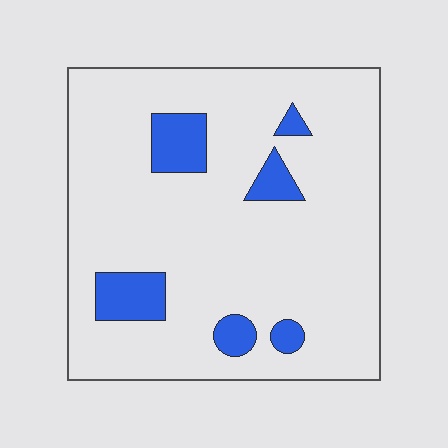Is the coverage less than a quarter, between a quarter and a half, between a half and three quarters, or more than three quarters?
Less than a quarter.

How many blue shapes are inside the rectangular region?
6.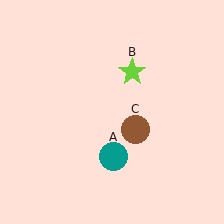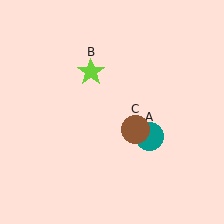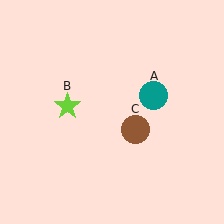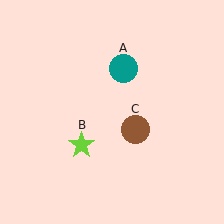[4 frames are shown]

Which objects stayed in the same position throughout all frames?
Brown circle (object C) remained stationary.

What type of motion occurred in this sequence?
The teal circle (object A), lime star (object B) rotated counterclockwise around the center of the scene.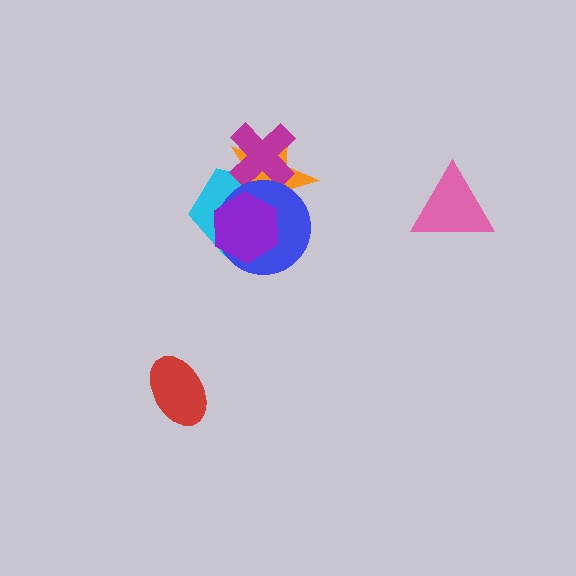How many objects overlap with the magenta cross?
3 objects overlap with the magenta cross.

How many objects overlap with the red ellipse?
0 objects overlap with the red ellipse.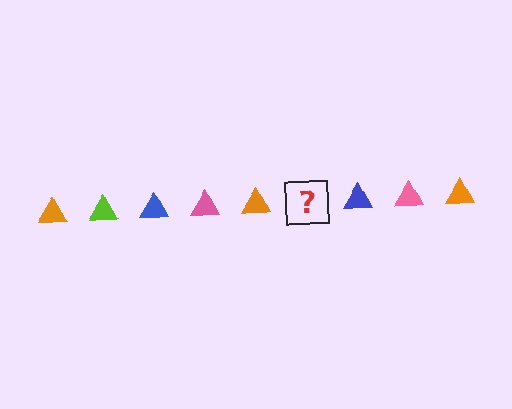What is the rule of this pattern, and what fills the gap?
The rule is that the pattern cycles through orange, lime, blue, pink triangles. The gap should be filled with a lime triangle.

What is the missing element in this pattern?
The missing element is a lime triangle.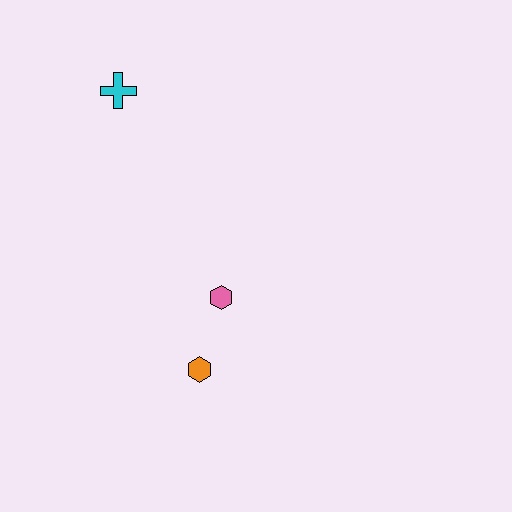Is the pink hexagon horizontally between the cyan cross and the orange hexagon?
No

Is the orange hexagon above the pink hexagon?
No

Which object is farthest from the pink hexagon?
The cyan cross is farthest from the pink hexagon.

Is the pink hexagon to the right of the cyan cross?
Yes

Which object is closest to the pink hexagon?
The orange hexagon is closest to the pink hexagon.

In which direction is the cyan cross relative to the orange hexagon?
The cyan cross is above the orange hexagon.